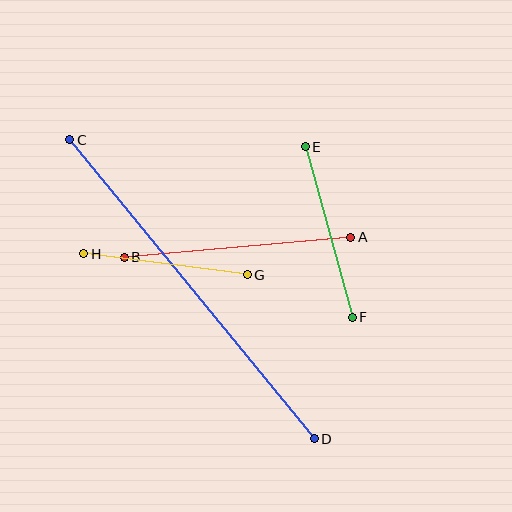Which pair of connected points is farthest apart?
Points C and D are farthest apart.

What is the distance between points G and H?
The distance is approximately 165 pixels.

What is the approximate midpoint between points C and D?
The midpoint is at approximately (192, 289) pixels.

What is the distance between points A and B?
The distance is approximately 228 pixels.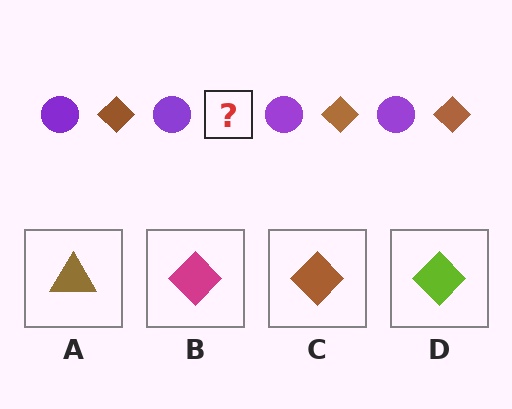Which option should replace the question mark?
Option C.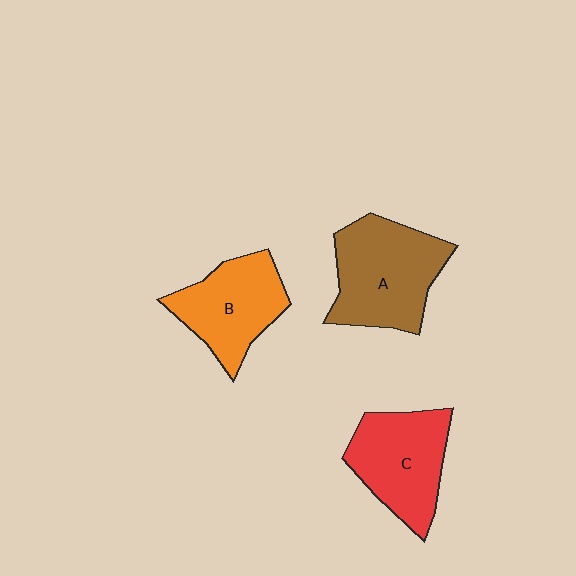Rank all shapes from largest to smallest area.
From largest to smallest: A (brown), C (red), B (orange).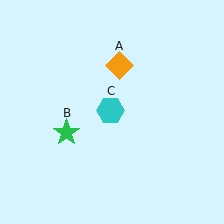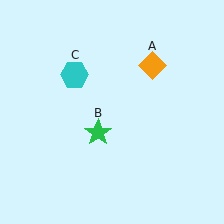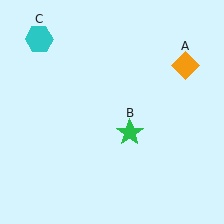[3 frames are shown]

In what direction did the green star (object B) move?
The green star (object B) moved right.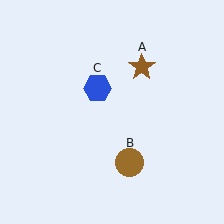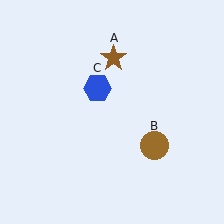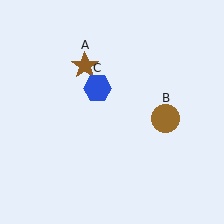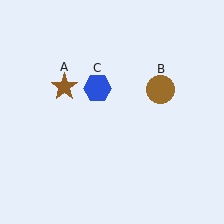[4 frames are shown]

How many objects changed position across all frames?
2 objects changed position: brown star (object A), brown circle (object B).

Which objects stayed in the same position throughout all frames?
Blue hexagon (object C) remained stationary.